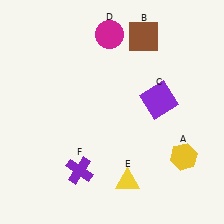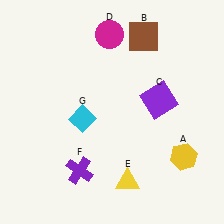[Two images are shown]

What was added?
A cyan diamond (G) was added in Image 2.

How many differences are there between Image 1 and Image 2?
There is 1 difference between the two images.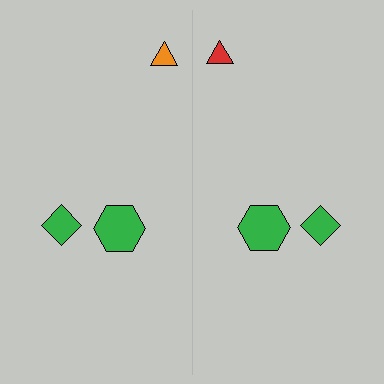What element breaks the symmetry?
The red triangle on the right side breaks the symmetry — its mirror counterpart is orange.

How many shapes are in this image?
There are 6 shapes in this image.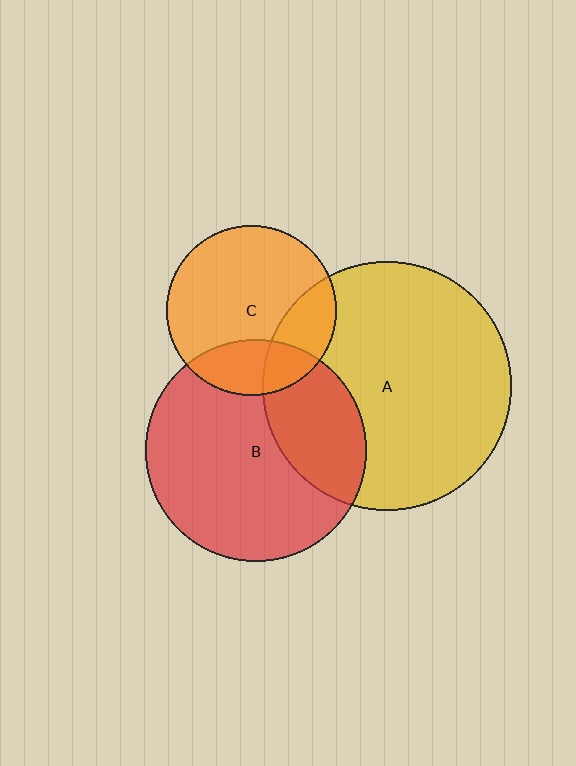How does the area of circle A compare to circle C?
Approximately 2.1 times.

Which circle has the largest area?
Circle A (yellow).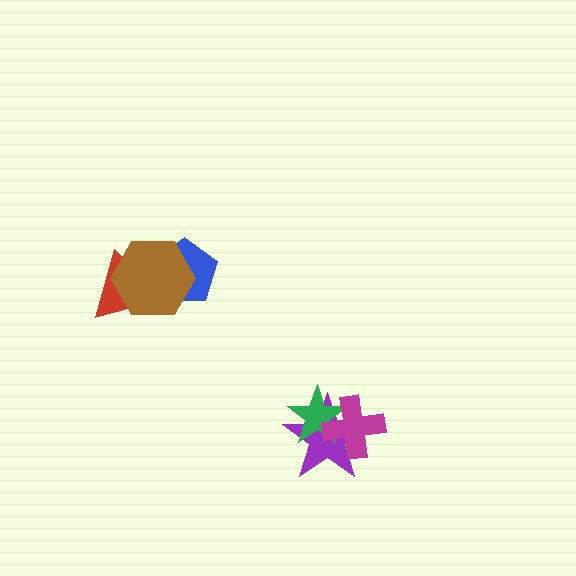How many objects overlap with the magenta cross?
2 objects overlap with the magenta cross.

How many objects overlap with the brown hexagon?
2 objects overlap with the brown hexagon.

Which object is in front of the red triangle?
The brown hexagon is in front of the red triangle.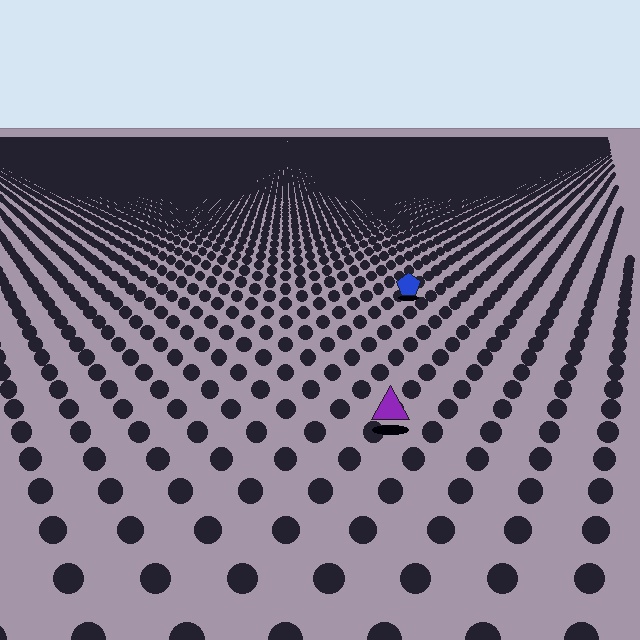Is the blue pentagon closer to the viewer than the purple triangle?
No. The purple triangle is closer — you can tell from the texture gradient: the ground texture is coarser near it.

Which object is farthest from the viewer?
The blue pentagon is farthest from the viewer. It appears smaller and the ground texture around it is denser.